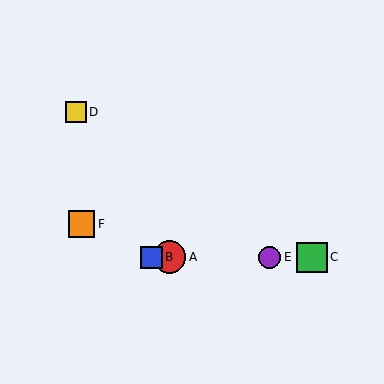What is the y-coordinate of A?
Object A is at y≈257.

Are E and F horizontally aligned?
No, E is at y≈257 and F is at y≈224.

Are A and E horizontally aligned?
Yes, both are at y≈257.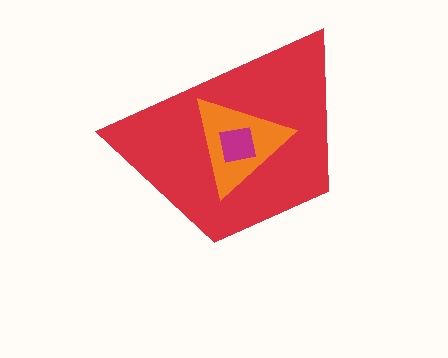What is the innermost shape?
The magenta square.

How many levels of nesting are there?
3.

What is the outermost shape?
The red trapezoid.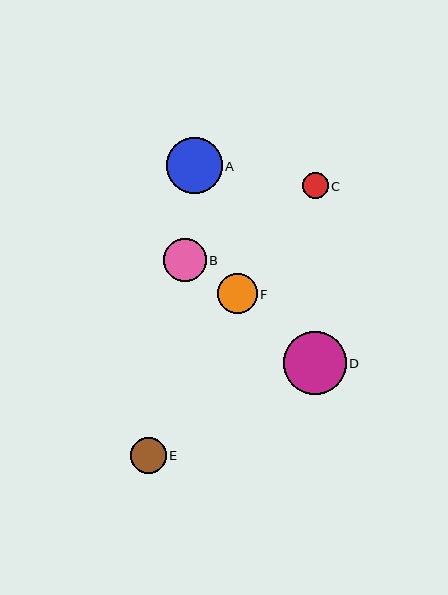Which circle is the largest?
Circle D is the largest with a size of approximately 63 pixels.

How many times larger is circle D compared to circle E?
Circle D is approximately 1.8 times the size of circle E.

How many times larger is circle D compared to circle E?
Circle D is approximately 1.8 times the size of circle E.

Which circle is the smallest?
Circle C is the smallest with a size of approximately 26 pixels.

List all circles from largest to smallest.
From largest to smallest: D, A, B, F, E, C.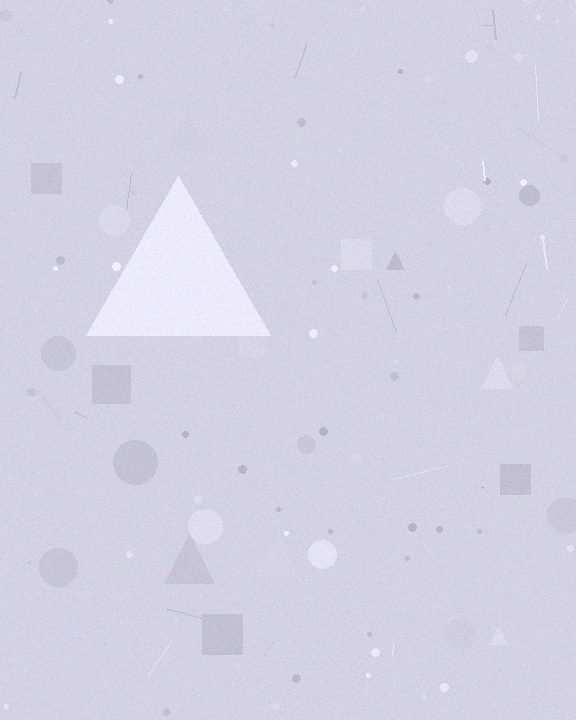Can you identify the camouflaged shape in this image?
The camouflaged shape is a triangle.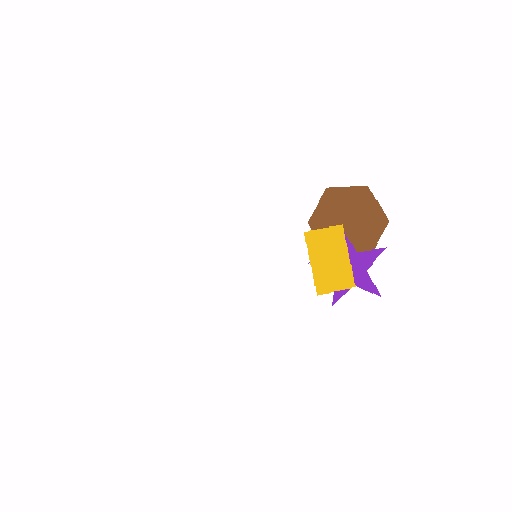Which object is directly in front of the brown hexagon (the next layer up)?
The purple star is directly in front of the brown hexagon.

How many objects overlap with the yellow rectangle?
2 objects overlap with the yellow rectangle.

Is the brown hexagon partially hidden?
Yes, it is partially covered by another shape.